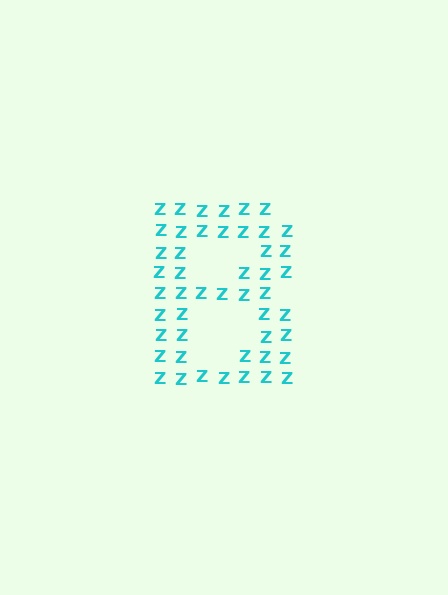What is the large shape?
The large shape is the letter B.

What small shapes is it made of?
It is made of small letter Z's.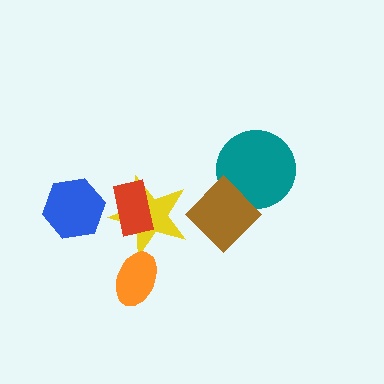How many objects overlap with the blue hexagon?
0 objects overlap with the blue hexagon.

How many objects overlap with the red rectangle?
1 object overlaps with the red rectangle.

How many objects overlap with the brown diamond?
1 object overlaps with the brown diamond.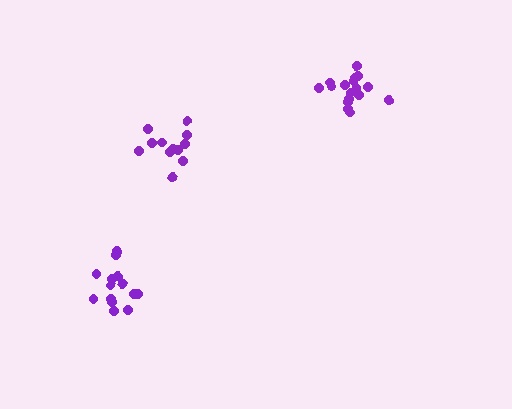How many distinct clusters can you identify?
There are 3 distinct clusters.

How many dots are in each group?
Group 1: 17 dots, Group 2: 15 dots, Group 3: 12 dots (44 total).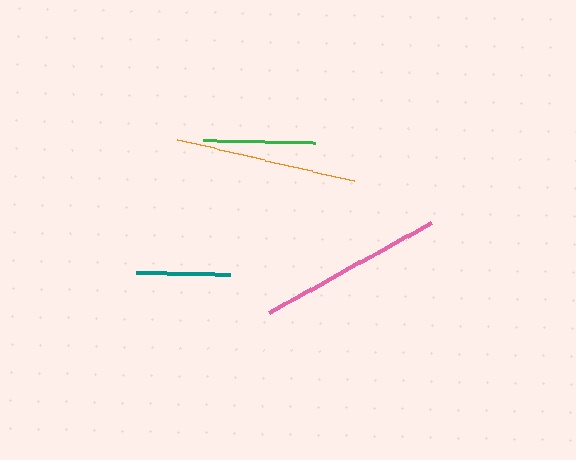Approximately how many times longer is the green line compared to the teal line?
The green line is approximately 1.2 times the length of the teal line.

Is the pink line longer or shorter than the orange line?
The pink line is longer than the orange line.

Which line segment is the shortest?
The teal line is the shortest at approximately 95 pixels.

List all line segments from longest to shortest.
From longest to shortest: pink, orange, green, teal.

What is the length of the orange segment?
The orange segment is approximately 181 pixels long.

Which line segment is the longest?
The pink line is the longest at approximately 185 pixels.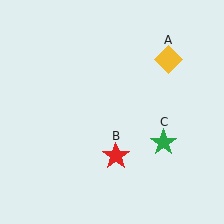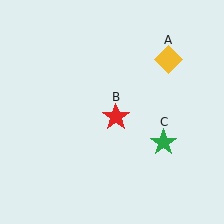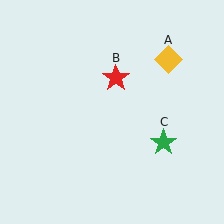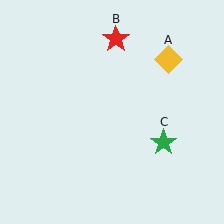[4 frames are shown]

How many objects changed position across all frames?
1 object changed position: red star (object B).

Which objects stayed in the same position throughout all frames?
Yellow diamond (object A) and green star (object C) remained stationary.